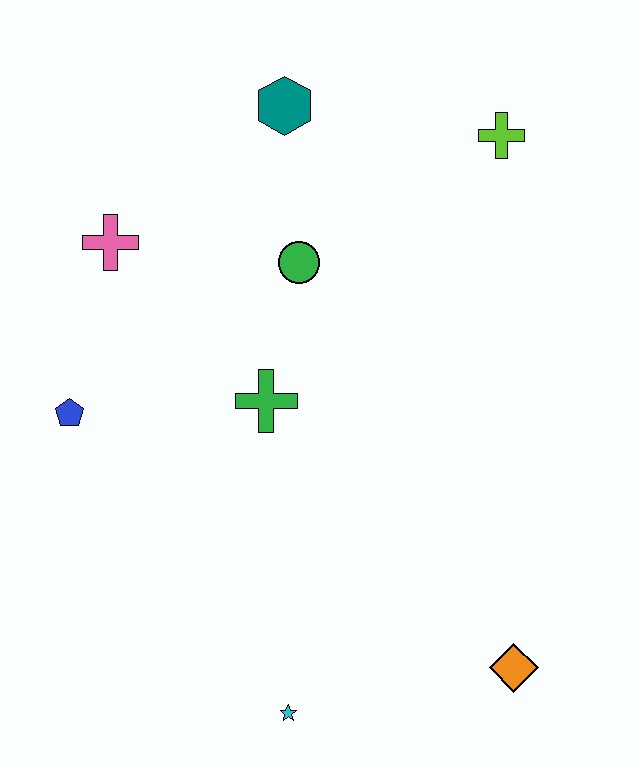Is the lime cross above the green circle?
Yes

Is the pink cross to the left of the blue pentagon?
No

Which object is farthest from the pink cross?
The orange diamond is farthest from the pink cross.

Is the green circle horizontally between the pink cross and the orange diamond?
Yes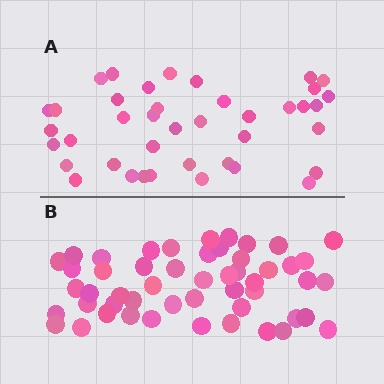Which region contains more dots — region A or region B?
Region B (the bottom region) has more dots.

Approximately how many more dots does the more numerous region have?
Region B has roughly 12 or so more dots than region A.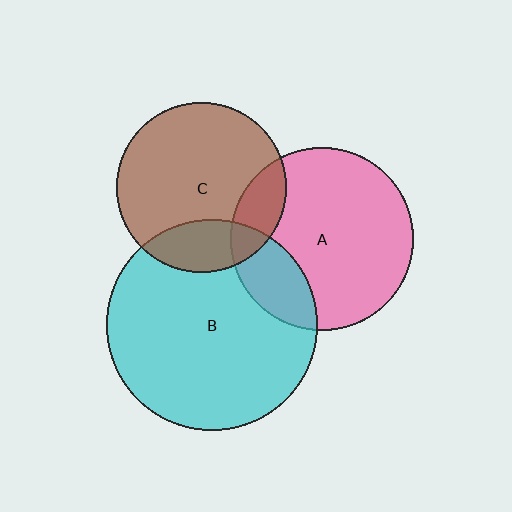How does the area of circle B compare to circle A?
Approximately 1.3 times.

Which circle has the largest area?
Circle B (cyan).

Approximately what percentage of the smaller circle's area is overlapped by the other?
Approximately 20%.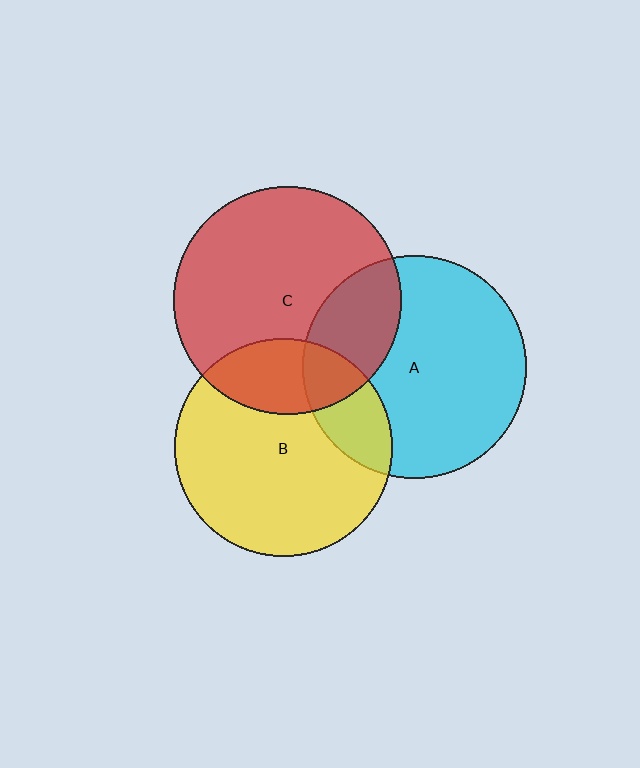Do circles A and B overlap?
Yes.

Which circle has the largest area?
Circle C (red).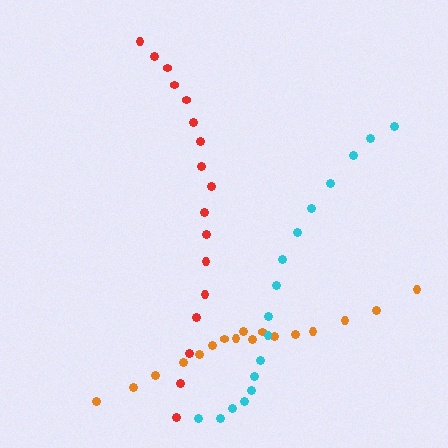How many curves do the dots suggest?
There are 3 distinct paths.